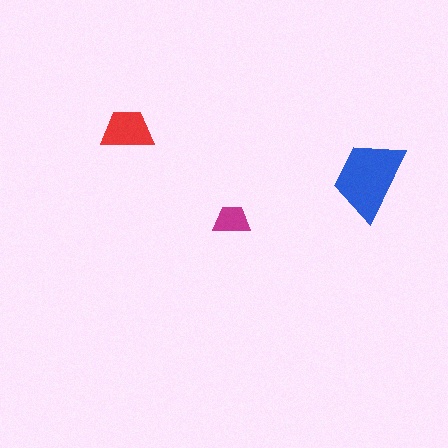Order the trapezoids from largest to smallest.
the blue one, the red one, the magenta one.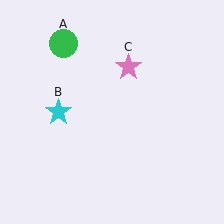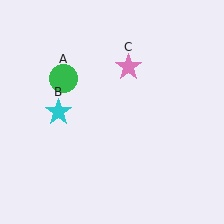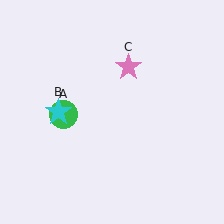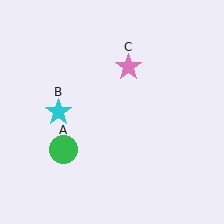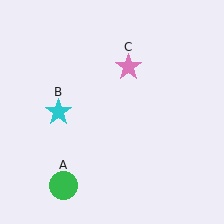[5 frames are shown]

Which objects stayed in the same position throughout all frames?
Cyan star (object B) and pink star (object C) remained stationary.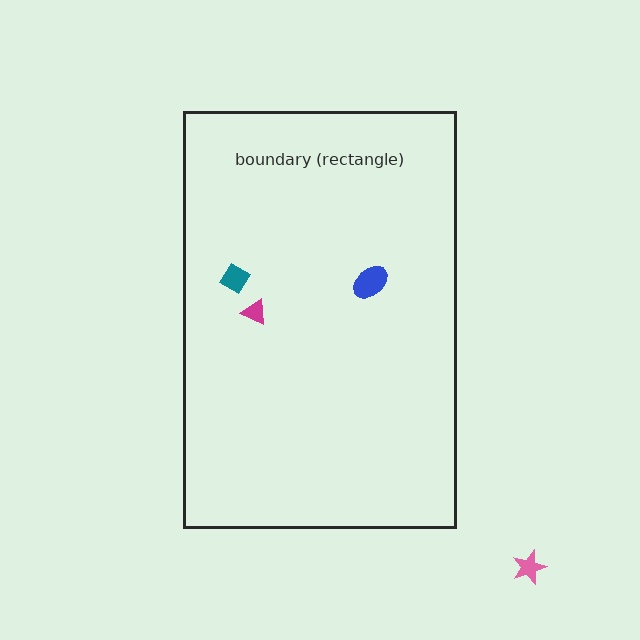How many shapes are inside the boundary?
3 inside, 1 outside.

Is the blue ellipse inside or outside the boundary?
Inside.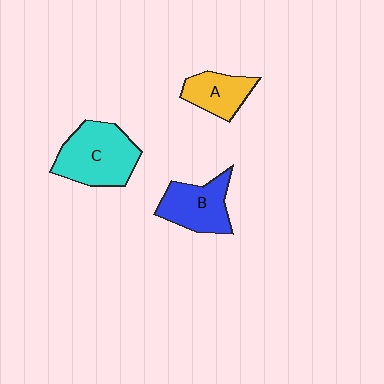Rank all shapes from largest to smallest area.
From largest to smallest: C (cyan), B (blue), A (yellow).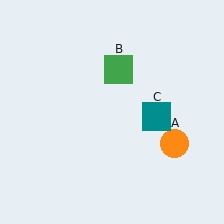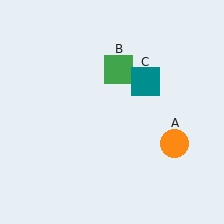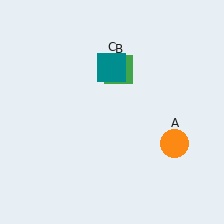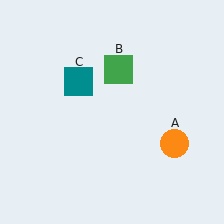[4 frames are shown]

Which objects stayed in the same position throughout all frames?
Orange circle (object A) and green square (object B) remained stationary.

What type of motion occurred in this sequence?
The teal square (object C) rotated counterclockwise around the center of the scene.